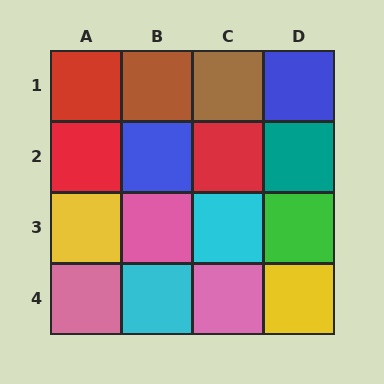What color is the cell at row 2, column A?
Red.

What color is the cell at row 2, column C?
Red.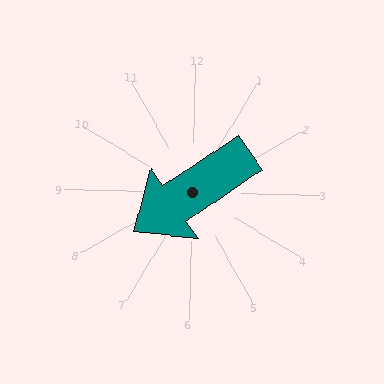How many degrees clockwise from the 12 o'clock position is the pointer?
Approximately 235 degrees.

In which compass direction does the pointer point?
Southwest.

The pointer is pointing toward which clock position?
Roughly 8 o'clock.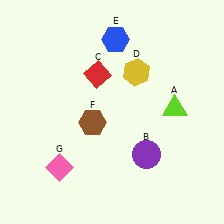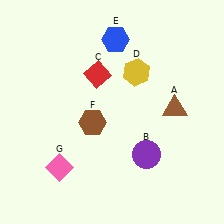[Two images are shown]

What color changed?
The triangle (A) changed from lime in Image 1 to brown in Image 2.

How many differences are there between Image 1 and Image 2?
There is 1 difference between the two images.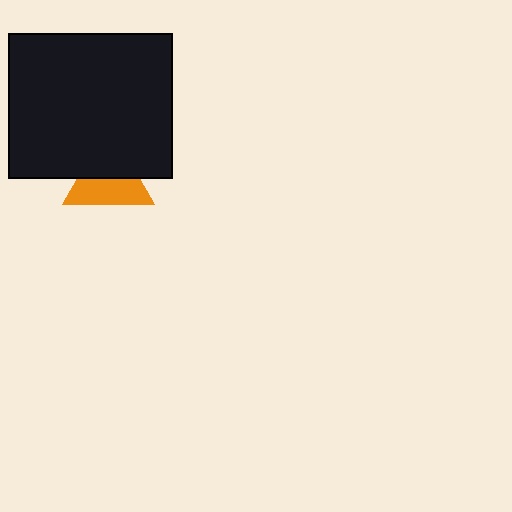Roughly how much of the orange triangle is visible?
About half of it is visible (roughly 53%).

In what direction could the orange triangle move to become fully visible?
The orange triangle could move down. That would shift it out from behind the black rectangle entirely.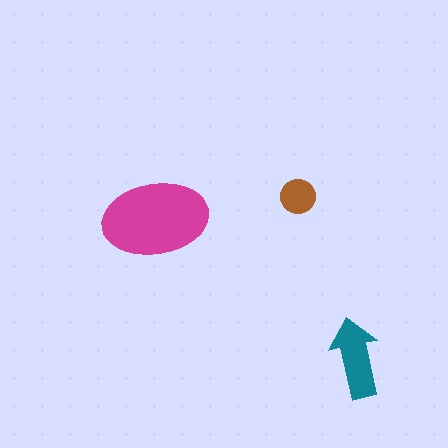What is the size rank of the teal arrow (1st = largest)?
2nd.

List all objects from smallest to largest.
The brown circle, the teal arrow, the magenta ellipse.